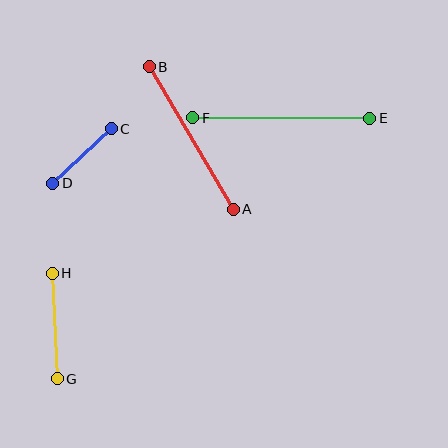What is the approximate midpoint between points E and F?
The midpoint is at approximately (281, 118) pixels.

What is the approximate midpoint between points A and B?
The midpoint is at approximately (191, 138) pixels.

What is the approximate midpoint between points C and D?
The midpoint is at approximately (82, 156) pixels.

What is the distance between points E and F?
The distance is approximately 177 pixels.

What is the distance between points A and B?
The distance is approximately 165 pixels.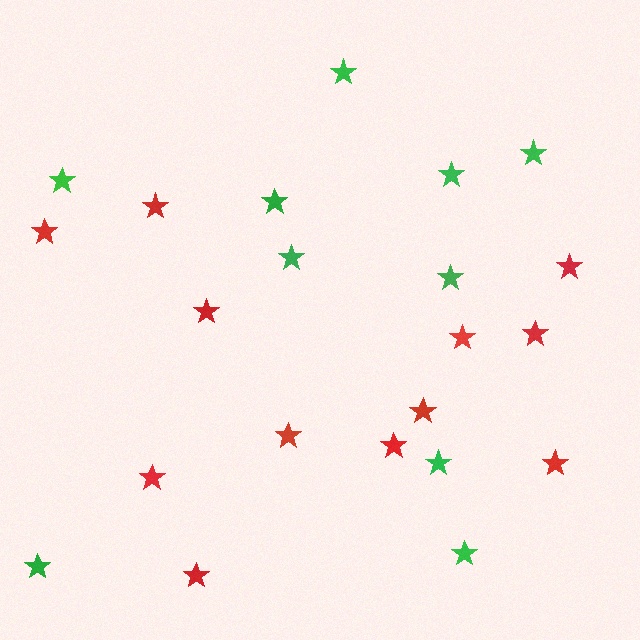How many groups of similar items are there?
There are 2 groups: one group of red stars (12) and one group of green stars (10).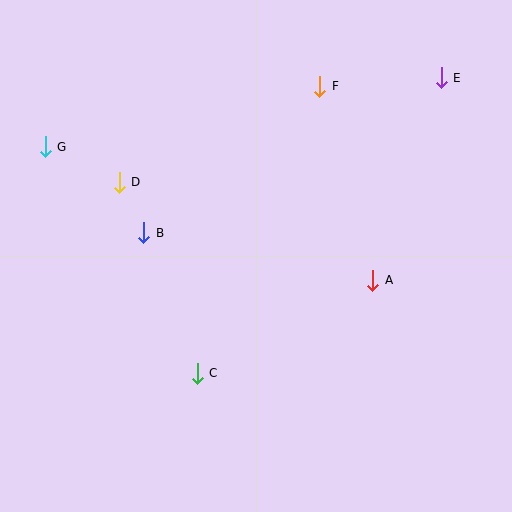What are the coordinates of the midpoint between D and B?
The midpoint between D and B is at (131, 207).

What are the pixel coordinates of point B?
Point B is at (144, 233).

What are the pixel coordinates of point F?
Point F is at (320, 86).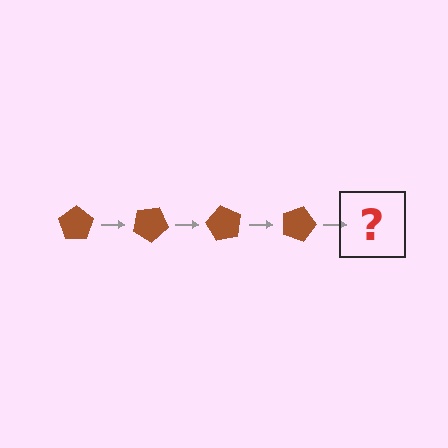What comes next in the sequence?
The next element should be a brown pentagon rotated 120 degrees.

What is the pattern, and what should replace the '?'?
The pattern is that the pentagon rotates 30 degrees each step. The '?' should be a brown pentagon rotated 120 degrees.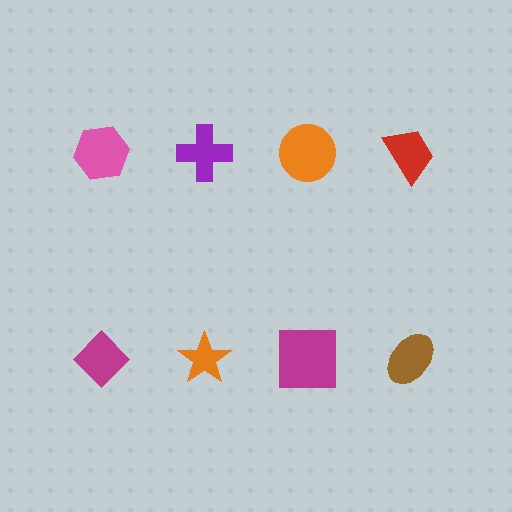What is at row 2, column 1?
A magenta diamond.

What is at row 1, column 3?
An orange circle.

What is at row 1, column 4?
A red trapezoid.